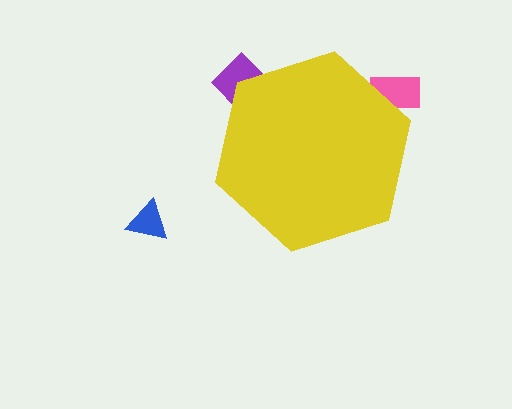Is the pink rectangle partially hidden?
Yes, the pink rectangle is partially hidden behind the yellow hexagon.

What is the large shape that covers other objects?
A yellow hexagon.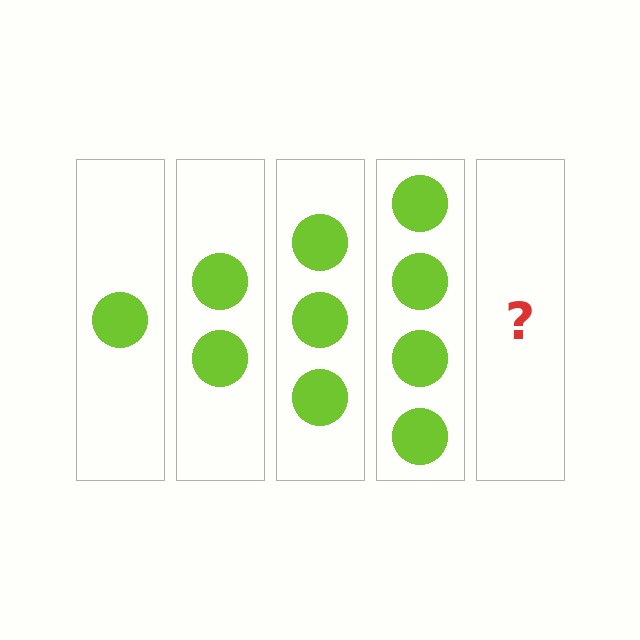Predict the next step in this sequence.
The next step is 5 circles.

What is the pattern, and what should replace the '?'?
The pattern is that each step adds one more circle. The '?' should be 5 circles.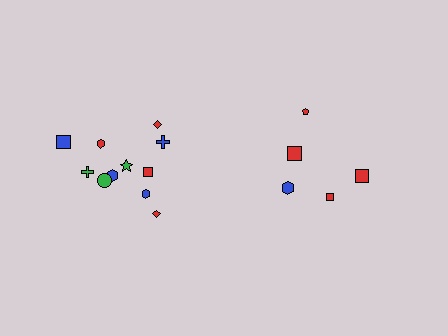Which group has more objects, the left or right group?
The left group.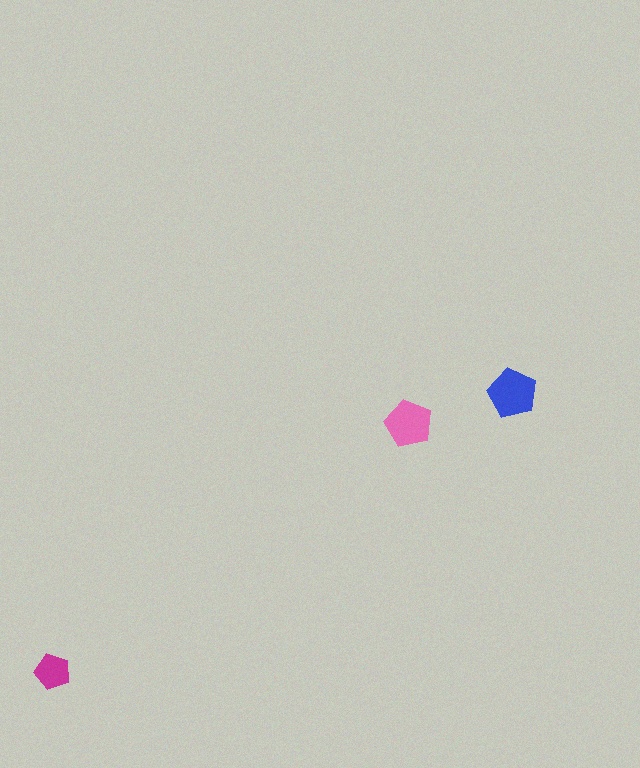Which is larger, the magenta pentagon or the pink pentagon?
The pink one.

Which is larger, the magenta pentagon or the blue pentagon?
The blue one.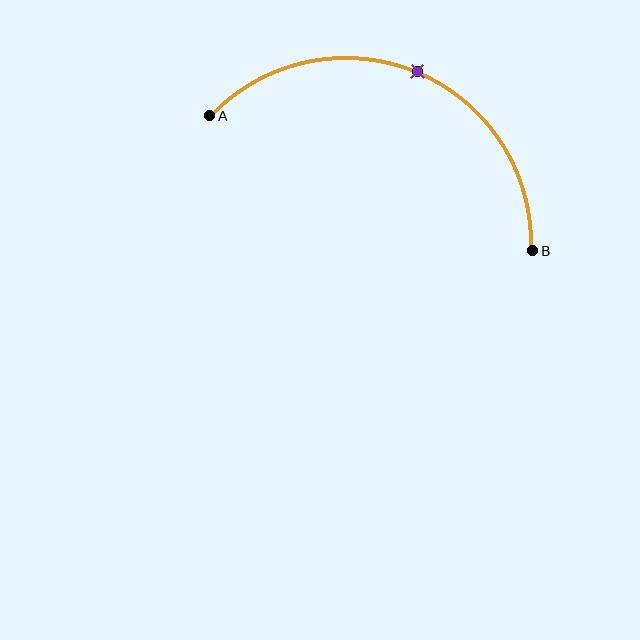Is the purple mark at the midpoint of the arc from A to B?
Yes. The purple mark lies on the arc at equal arc-length from both A and B — it is the arc midpoint.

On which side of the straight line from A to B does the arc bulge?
The arc bulges above the straight line connecting A and B.